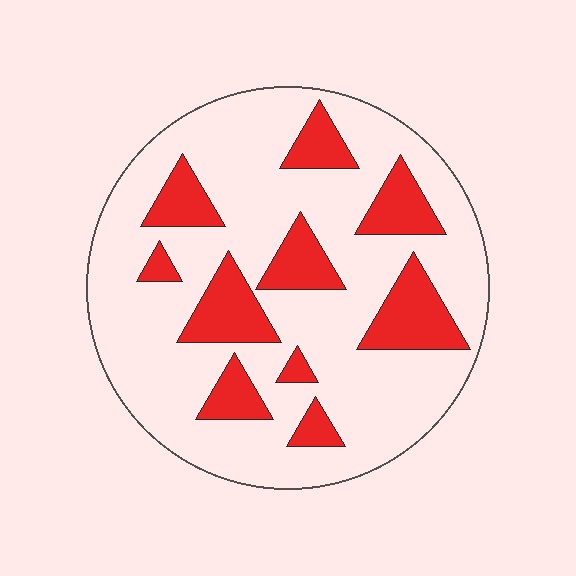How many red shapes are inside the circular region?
10.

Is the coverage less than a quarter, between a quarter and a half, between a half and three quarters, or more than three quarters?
Less than a quarter.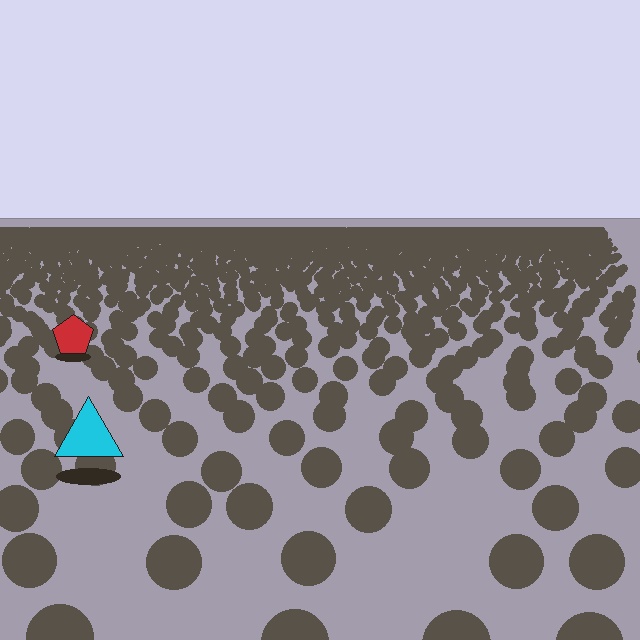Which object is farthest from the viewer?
The red pentagon is farthest from the viewer. It appears smaller and the ground texture around it is denser.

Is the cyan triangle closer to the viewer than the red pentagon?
Yes. The cyan triangle is closer — you can tell from the texture gradient: the ground texture is coarser near it.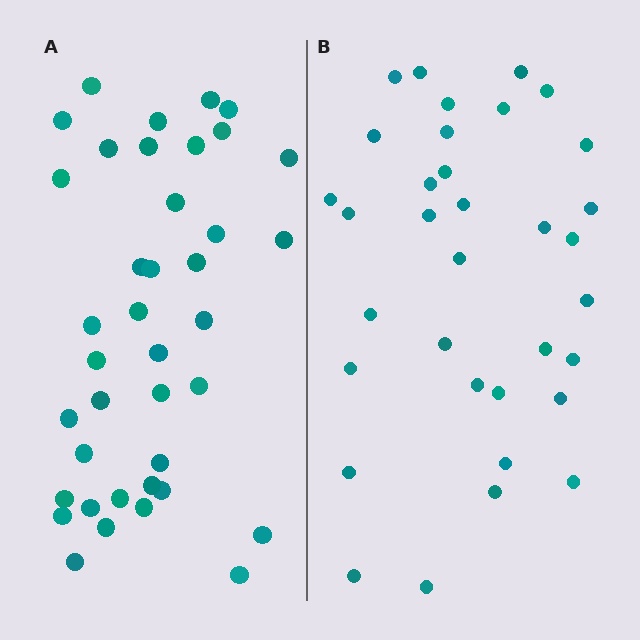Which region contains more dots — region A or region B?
Region A (the left region) has more dots.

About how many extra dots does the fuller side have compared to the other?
Region A has about 5 more dots than region B.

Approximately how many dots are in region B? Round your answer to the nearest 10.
About 30 dots. (The exact count is 34, which rounds to 30.)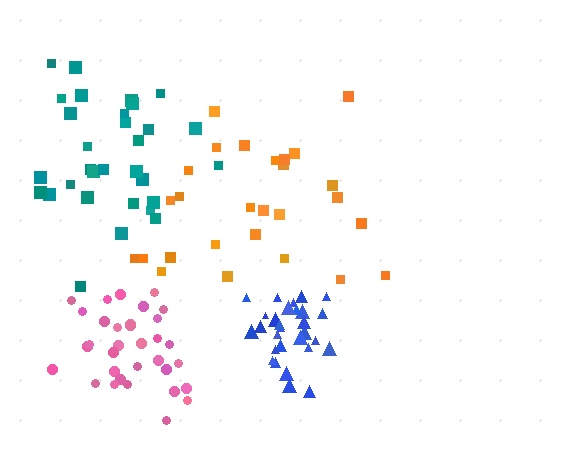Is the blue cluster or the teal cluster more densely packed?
Blue.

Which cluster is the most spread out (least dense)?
Orange.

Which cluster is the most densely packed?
Blue.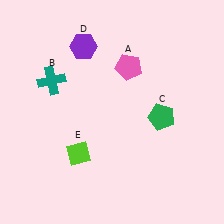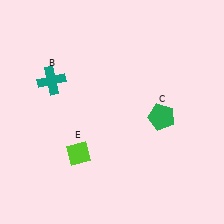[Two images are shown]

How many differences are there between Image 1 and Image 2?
There are 2 differences between the two images.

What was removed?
The purple hexagon (D), the pink pentagon (A) were removed in Image 2.